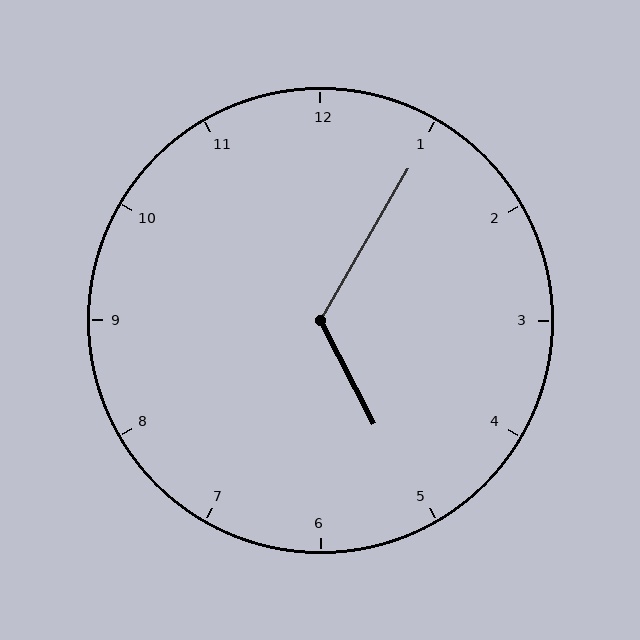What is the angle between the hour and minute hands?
Approximately 122 degrees.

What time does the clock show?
5:05.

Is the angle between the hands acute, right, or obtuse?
It is obtuse.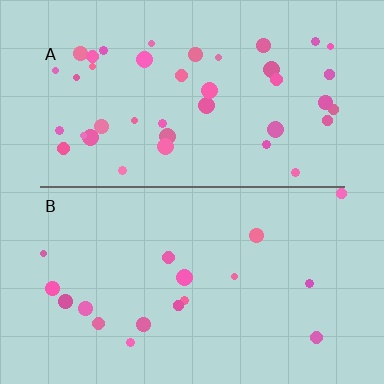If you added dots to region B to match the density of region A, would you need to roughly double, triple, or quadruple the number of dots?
Approximately double.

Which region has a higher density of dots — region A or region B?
A (the top).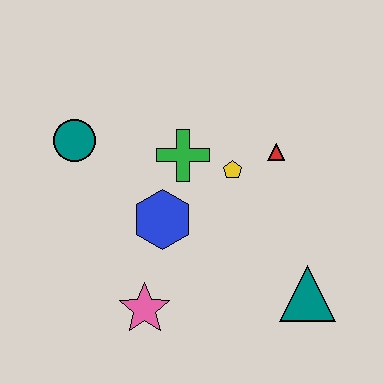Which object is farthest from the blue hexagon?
The teal triangle is farthest from the blue hexagon.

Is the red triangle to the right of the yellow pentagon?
Yes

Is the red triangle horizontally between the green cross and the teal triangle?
Yes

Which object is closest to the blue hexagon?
The green cross is closest to the blue hexagon.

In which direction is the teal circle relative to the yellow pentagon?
The teal circle is to the left of the yellow pentagon.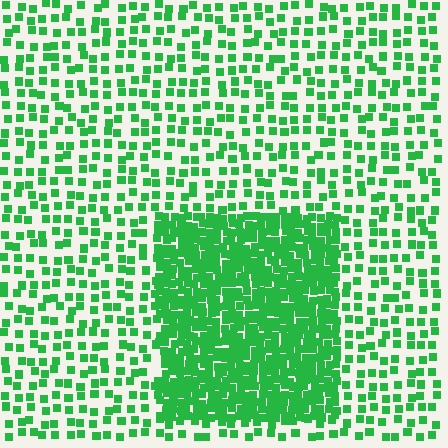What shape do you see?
I see a rectangle.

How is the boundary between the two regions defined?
The boundary is defined by a change in element density (approximately 2.9x ratio). All elements are the same color, size, and shape.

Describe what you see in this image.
The image contains small green elements arranged at two different densities. A rectangle-shaped region is visible where the elements are more densely packed than the surrounding area.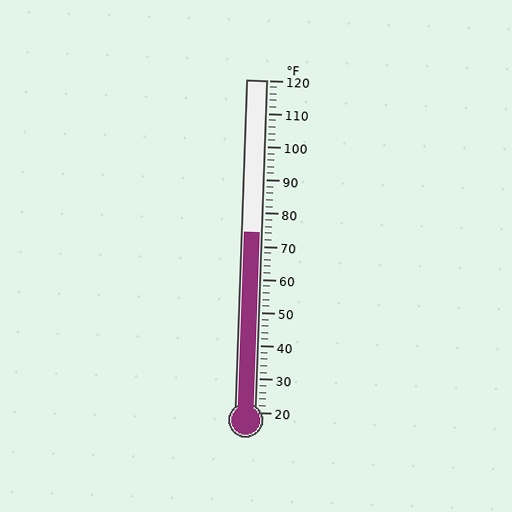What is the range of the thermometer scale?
The thermometer scale ranges from 20°F to 120°F.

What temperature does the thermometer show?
The thermometer shows approximately 74°F.